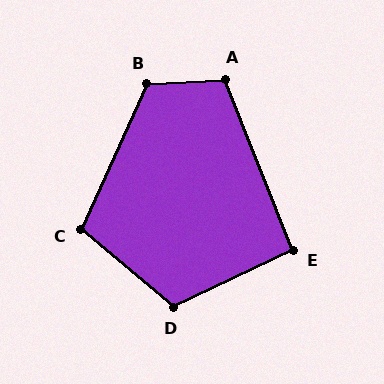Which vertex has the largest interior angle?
B, at approximately 117 degrees.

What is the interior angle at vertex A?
Approximately 109 degrees (obtuse).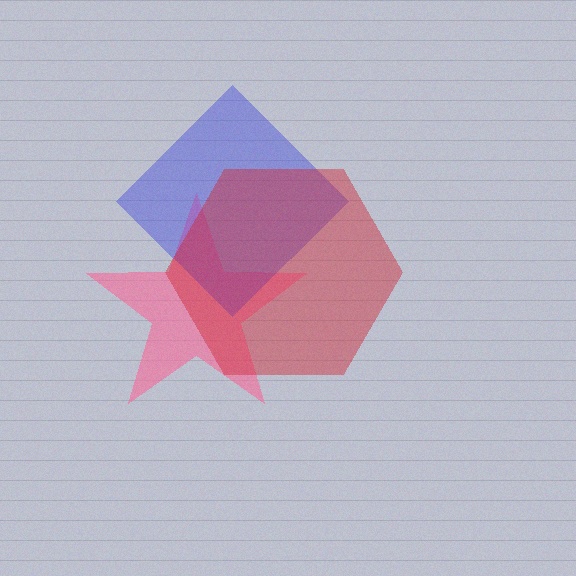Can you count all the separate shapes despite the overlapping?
Yes, there are 3 separate shapes.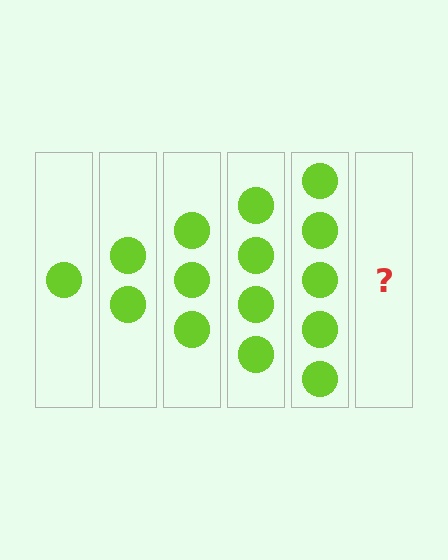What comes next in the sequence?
The next element should be 6 circles.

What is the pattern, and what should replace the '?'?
The pattern is that each step adds one more circle. The '?' should be 6 circles.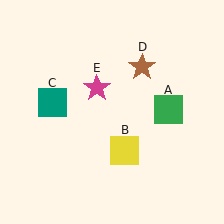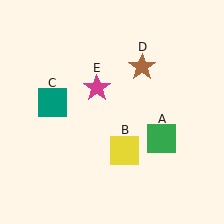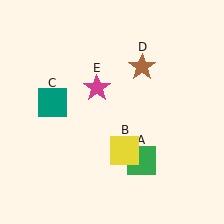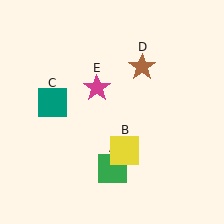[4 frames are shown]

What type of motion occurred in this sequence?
The green square (object A) rotated clockwise around the center of the scene.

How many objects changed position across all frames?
1 object changed position: green square (object A).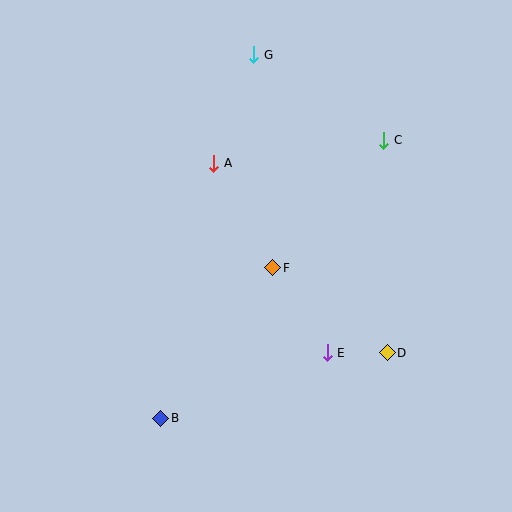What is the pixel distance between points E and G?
The distance between E and G is 307 pixels.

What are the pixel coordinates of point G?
Point G is at (254, 55).